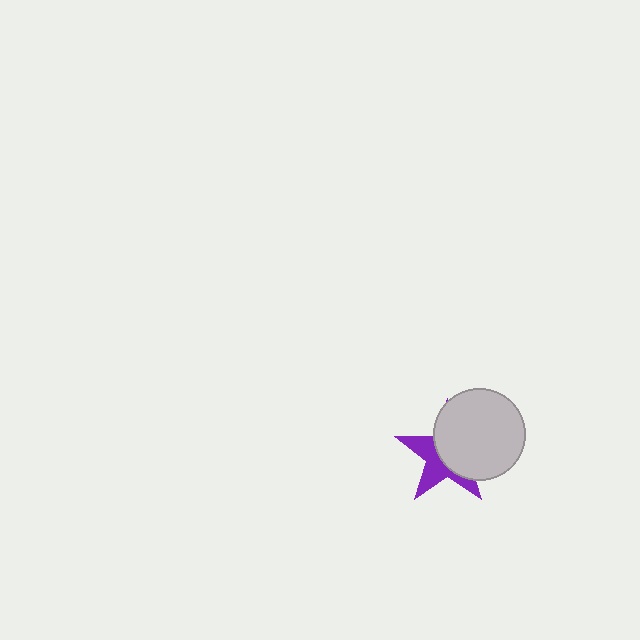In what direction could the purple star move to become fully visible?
The purple star could move toward the lower-left. That would shift it out from behind the light gray circle entirely.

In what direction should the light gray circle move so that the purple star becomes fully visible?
The light gray circle should move toward the upper-right. That is the shortest direction to clear the overlap and leave the purple star fully visible.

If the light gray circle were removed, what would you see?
You would see the complete purple star.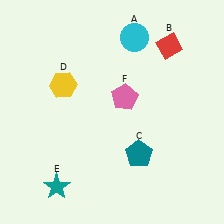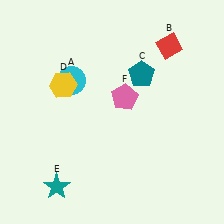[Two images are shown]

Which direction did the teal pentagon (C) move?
The teal pentagon (C) moved up.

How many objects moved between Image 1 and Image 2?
2 objects moved between the two images.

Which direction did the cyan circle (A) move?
The cyan circle (A) moved left.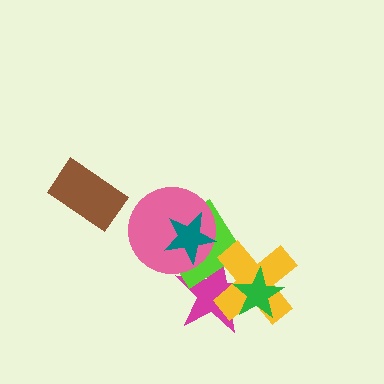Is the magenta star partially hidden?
Yes, it is partially covered by another shape.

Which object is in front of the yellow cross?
The green star is in front of the yellow cross.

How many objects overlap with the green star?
2 objects overlap with the green star.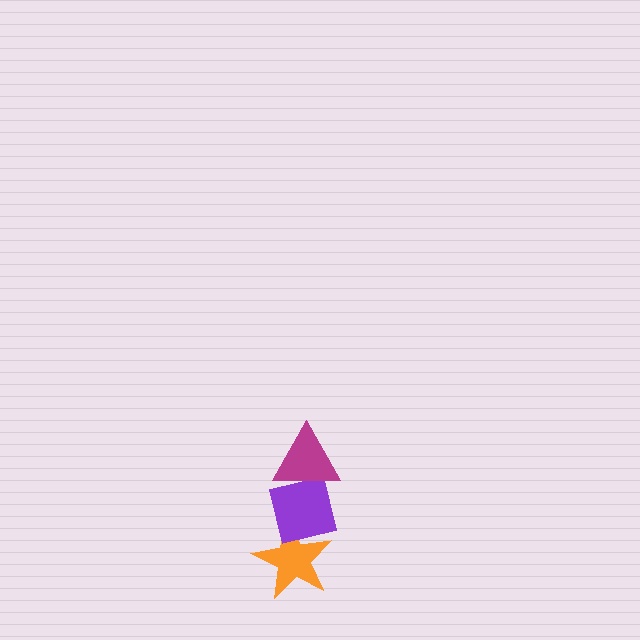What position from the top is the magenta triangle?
The magenta triangle is 1st from the top.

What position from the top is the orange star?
The orange star is 3rd from the top.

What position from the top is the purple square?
The purple square is 2nd from the top.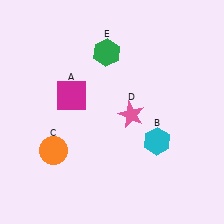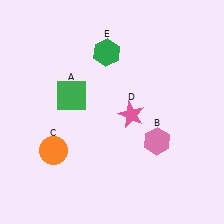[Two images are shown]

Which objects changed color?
A changed from magenta to green. B changed from cyan to pink.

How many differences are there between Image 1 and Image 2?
There are 2 differences between the two images.